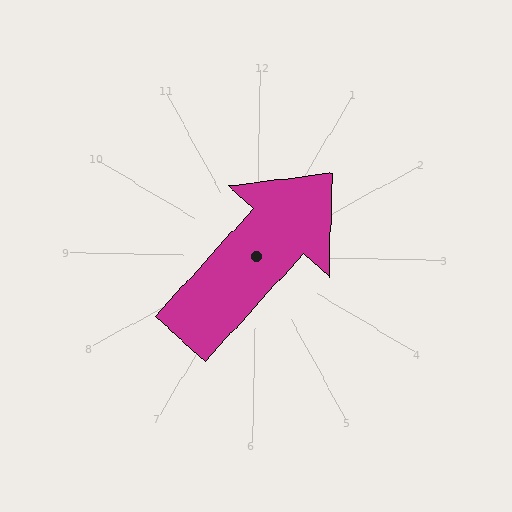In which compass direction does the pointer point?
Northeast.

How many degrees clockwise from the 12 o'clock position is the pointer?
Approximately 41 degrees.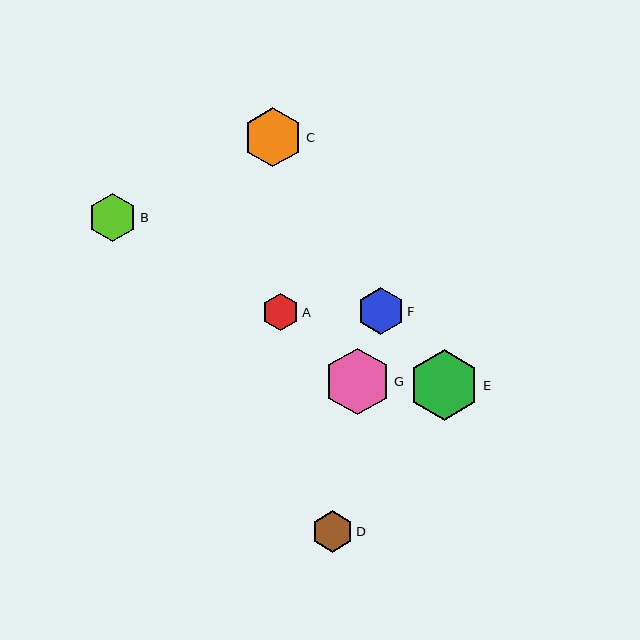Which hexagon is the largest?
Hexagon E is the largest with a size of approximately 71 pixels.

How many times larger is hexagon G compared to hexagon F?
Hexagon G is approximately 1.4 times the size of hexagon F.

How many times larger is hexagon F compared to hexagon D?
Hexagon F is approximately 1.1 times the size of hexagon D.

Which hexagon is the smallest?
Hexagon A is the smallest with a size of approximately 37 pixels.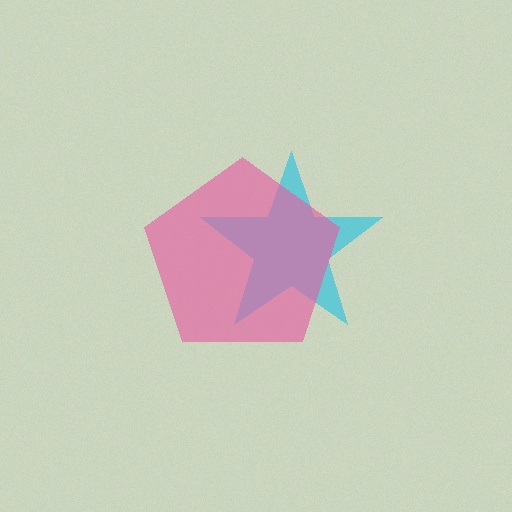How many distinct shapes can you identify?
There are 2 distinct shapes: a cyan star, a pink pentagon.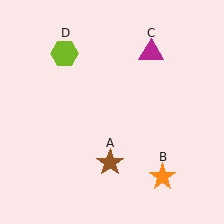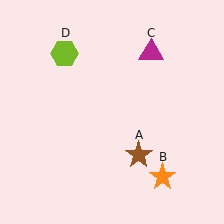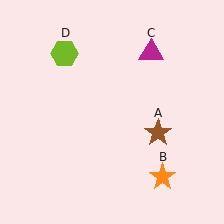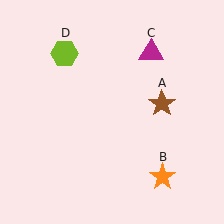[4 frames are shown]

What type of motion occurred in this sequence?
The brown star (object A) rotated counterclockwise around the center of the scene.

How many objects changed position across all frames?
1 object changed position: brown star (object A).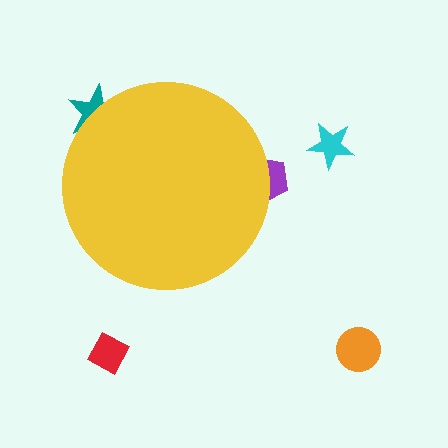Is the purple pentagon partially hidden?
Yes, the purple pentagon is partially hidden behind the yellow circle.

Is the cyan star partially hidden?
No, the cyan star is fully visible.